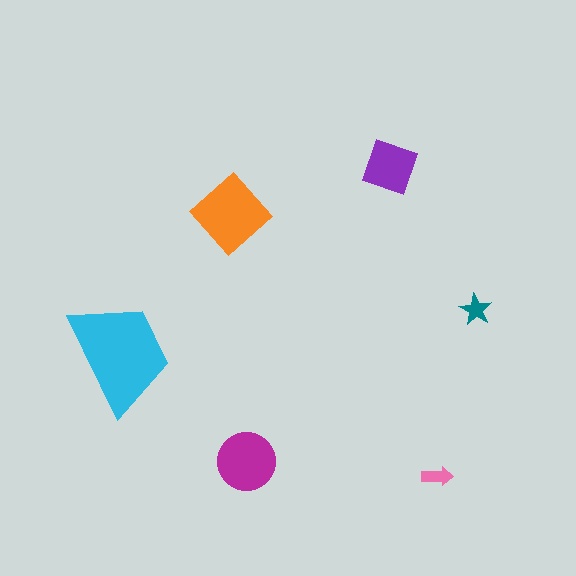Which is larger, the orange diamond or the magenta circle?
The orange diamond.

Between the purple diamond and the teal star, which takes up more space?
The purple diamond.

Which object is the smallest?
The pink arrow.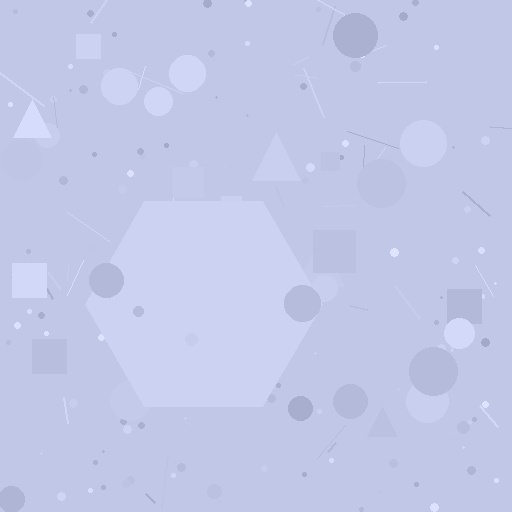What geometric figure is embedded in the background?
A hexagon is embedded in the background.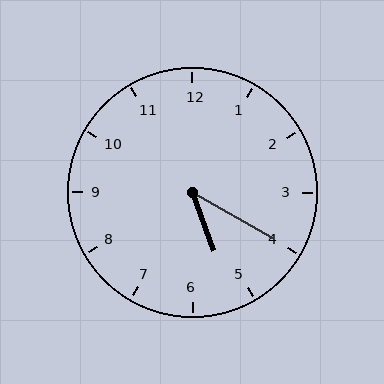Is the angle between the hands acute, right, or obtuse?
It is acute.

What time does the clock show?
5:20.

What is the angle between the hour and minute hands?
Approximately 40 degrees.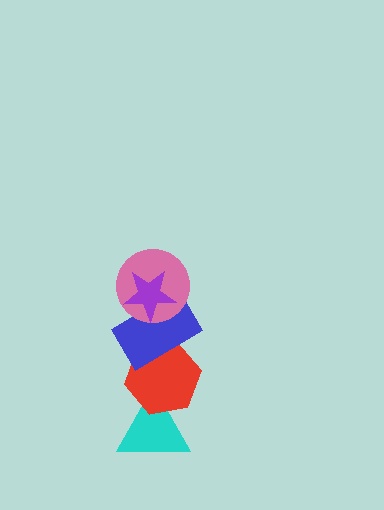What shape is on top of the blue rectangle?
The pink circle is on top of the blue rectangle.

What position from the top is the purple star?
The purple star is 1st from the top.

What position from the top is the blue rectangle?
The blue rectangle is 3rd from the top.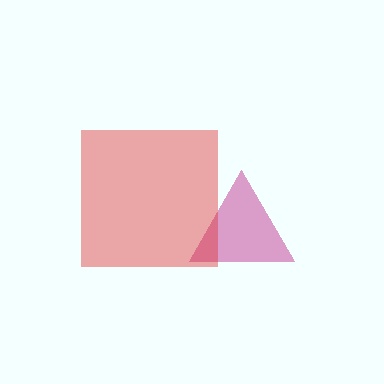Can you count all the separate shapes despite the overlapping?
Yes, there are 2 separate shapes.